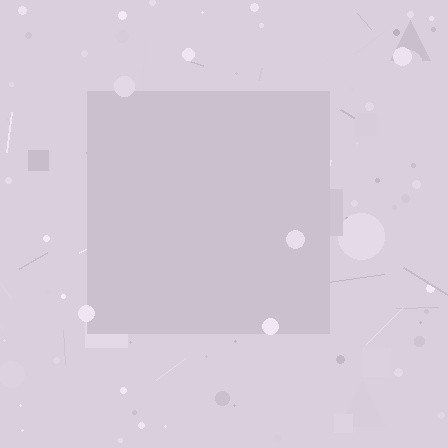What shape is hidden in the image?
A square is hidden in the image.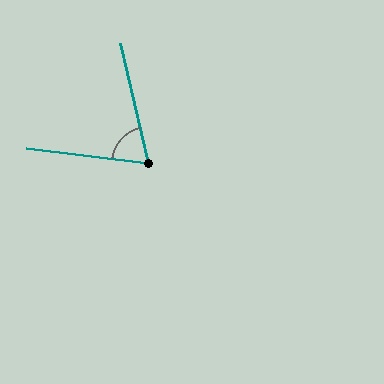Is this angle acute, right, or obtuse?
It is acute.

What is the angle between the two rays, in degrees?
Approximately 70 degrees.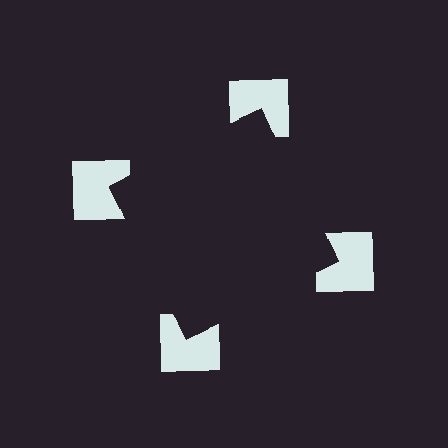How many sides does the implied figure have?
4 sides.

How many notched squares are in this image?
There are 4 — one at each vertex of the illusory square.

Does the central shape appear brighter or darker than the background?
It typically appears slightly darker than the background, even though no actual brightness change is drawn.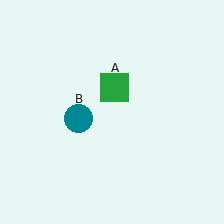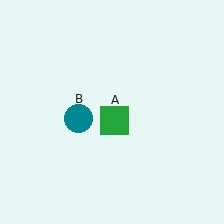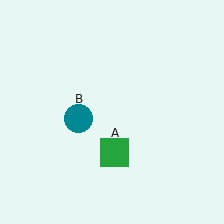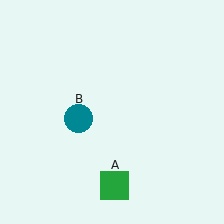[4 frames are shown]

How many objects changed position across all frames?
1 object changed position: green square (object A).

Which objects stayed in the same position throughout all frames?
Teal circle (object B) remained stationary.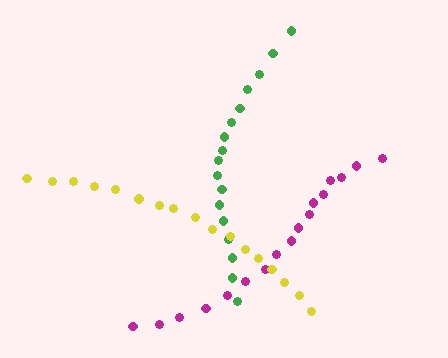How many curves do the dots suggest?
There are 3 distinct paths.